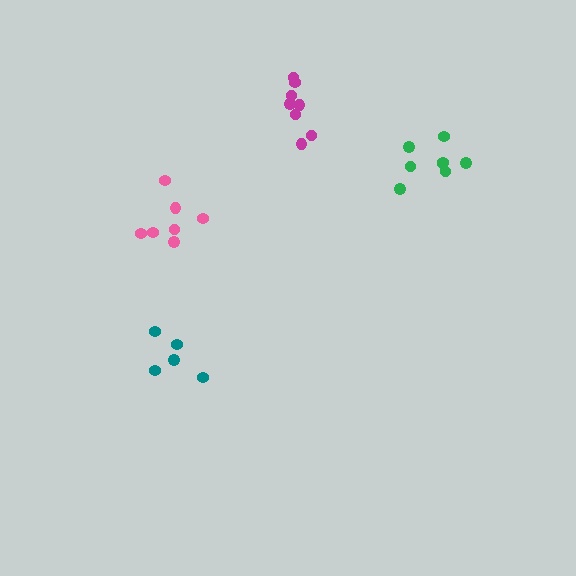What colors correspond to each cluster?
The clusters are colored: magenta, green, pink, teal.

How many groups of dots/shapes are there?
There are 4 groups.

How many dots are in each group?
Group 1: 8 dots, Group 2: 8 dots, Group 3: 7 dots, Group 4: 5 dots (28 total).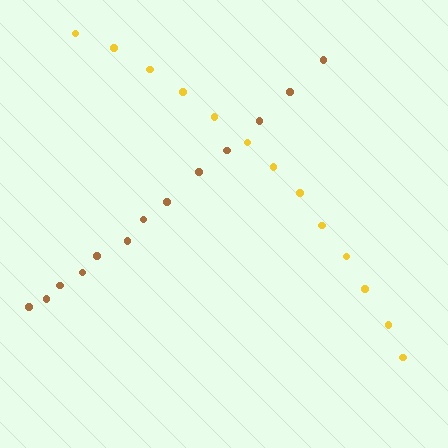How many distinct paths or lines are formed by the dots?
There are 2 distinct paths.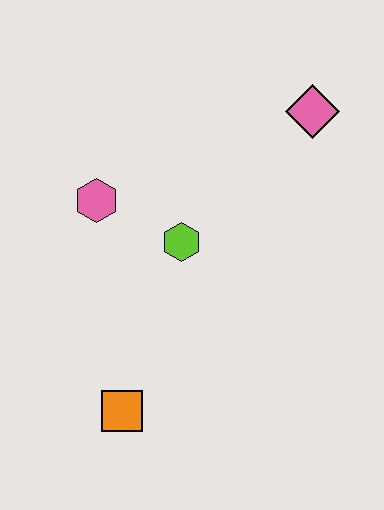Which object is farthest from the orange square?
The pink diamond is farthest from the orange square.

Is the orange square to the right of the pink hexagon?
Yes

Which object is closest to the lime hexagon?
The pink hexagon is closest to the lime hexagon.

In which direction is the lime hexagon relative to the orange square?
The lime hexagon is above the orange square.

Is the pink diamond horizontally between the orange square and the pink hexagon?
No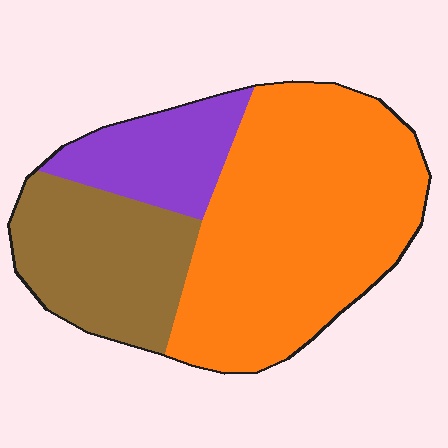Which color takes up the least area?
Purple, at roughly 15%.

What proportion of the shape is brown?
Brown covers about 25% of the shape.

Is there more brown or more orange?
Orange.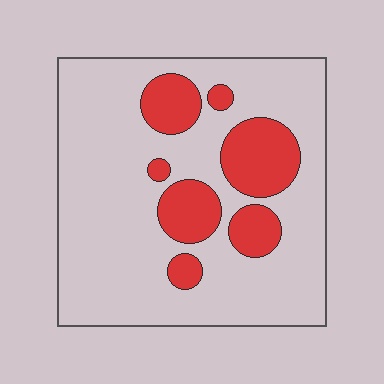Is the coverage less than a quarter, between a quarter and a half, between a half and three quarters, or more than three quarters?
Less than a quarter.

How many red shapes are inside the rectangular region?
7.